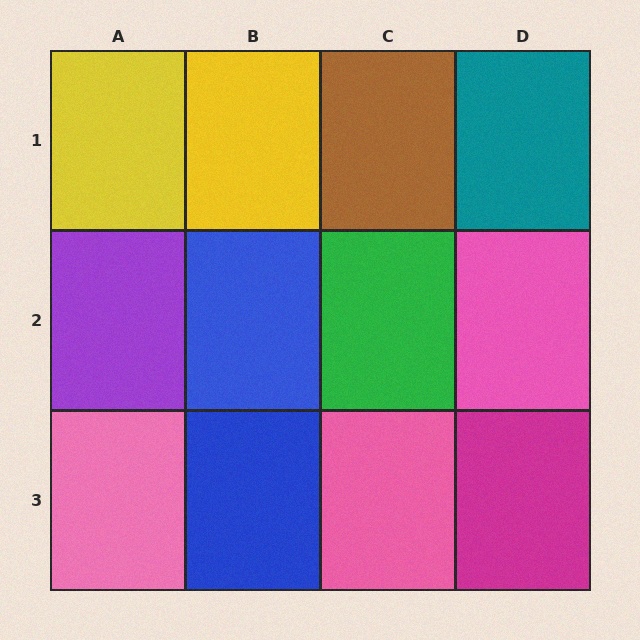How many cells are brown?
1 cell is brown.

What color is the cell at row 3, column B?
Blue.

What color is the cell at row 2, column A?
Purple.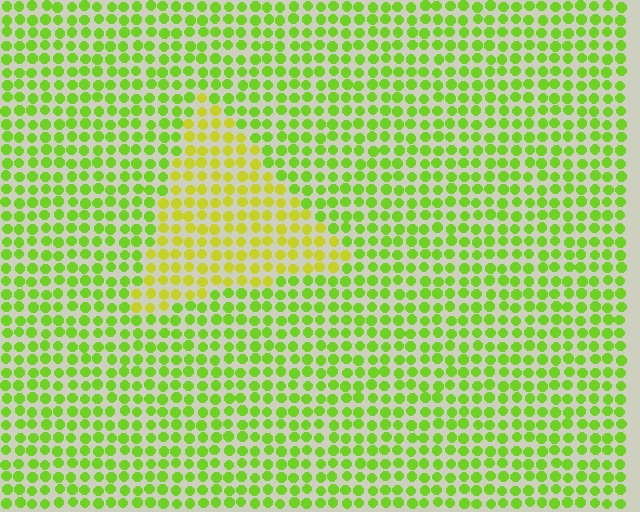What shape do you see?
I see a triangle.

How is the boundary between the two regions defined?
The boundary is defined purely by a slight shift in hue (about 30 degrees). Spacing, size, and orientation are identical on both sides.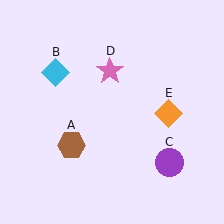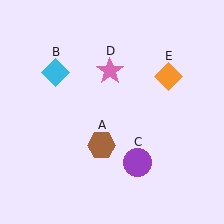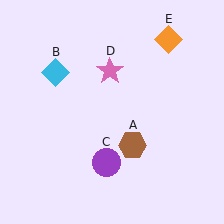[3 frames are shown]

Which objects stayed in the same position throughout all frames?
Cyan diamond (object B) and pink star (object D) remained stationary.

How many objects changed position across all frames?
3 objects changed position: brown hexagon (object A), purple circle (object C), orange diamond (object E).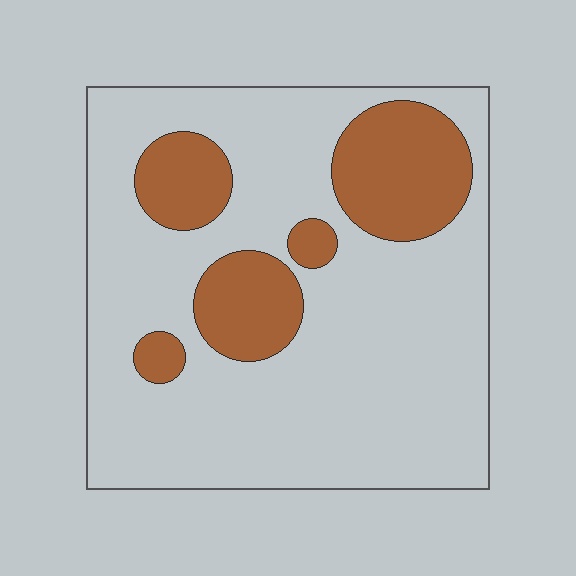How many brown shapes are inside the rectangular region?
5.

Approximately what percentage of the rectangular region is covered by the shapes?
Approximately 25%.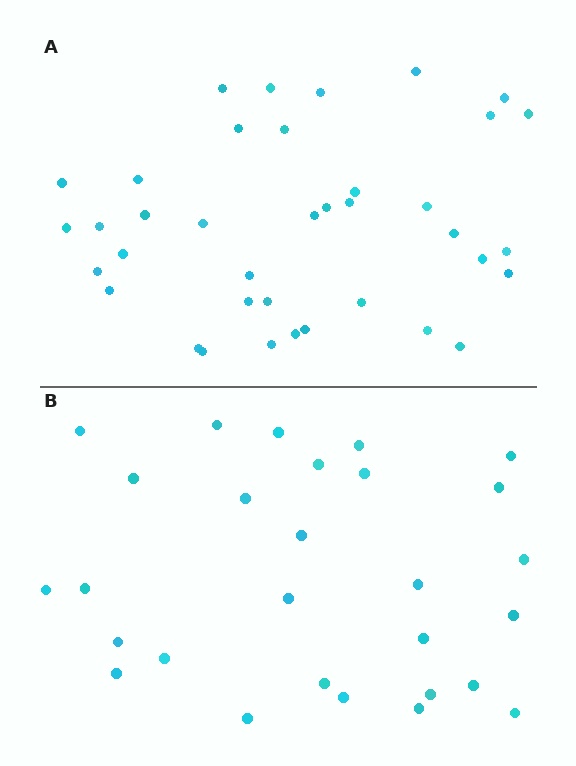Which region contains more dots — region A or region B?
Region A (the top region) has more dots.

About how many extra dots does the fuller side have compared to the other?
Region A has roughly 10 or so more dots than region B.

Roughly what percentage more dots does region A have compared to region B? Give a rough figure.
About 35% more.